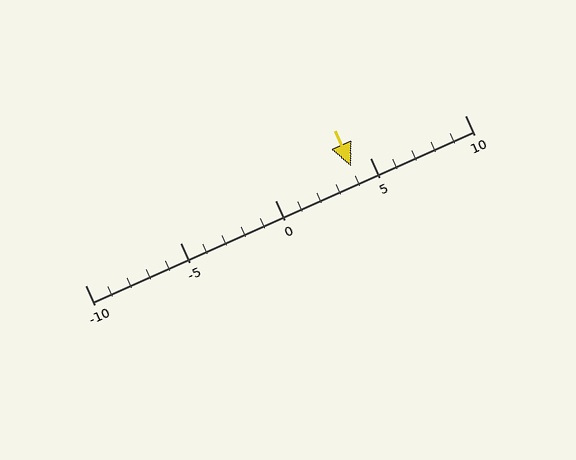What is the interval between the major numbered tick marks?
The major tick marks are spaced 5 units apart.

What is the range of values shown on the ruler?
The ruler shows values from -10 to 10.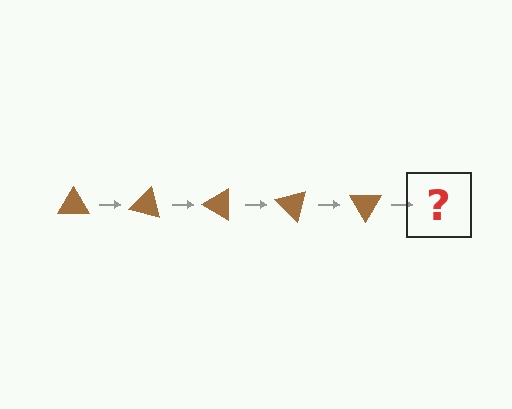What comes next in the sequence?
The next element should be a brown triangle rotated 75 degrees.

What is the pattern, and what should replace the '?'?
The pattern is that the triangle rotates 15 degrees each step. The '?' should be a brown triangle rotated 75 degrees.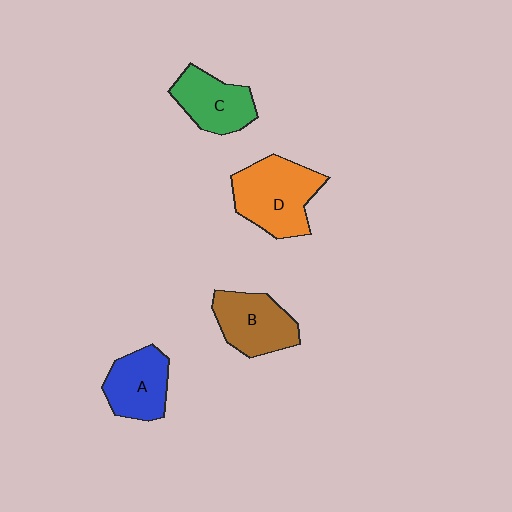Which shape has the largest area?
Shape D (orange).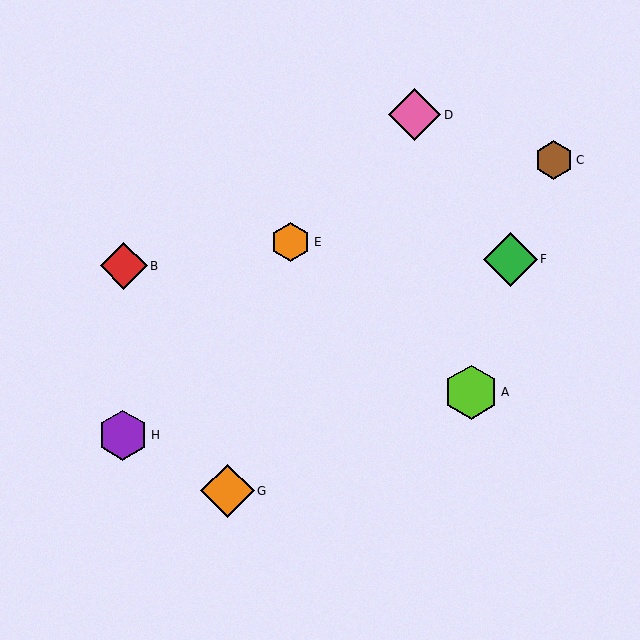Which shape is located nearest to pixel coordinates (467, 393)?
The lime hexagon (labeled A) at (471, 392) is nearest to that location.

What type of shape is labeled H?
Shape H is a purple hexagon.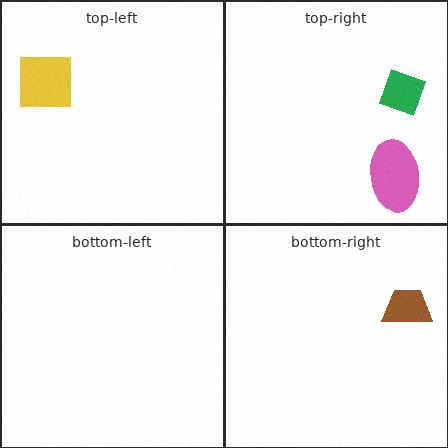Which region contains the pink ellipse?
The top-right region.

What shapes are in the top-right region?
The pink ellipse, the green diamond.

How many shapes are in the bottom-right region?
1.